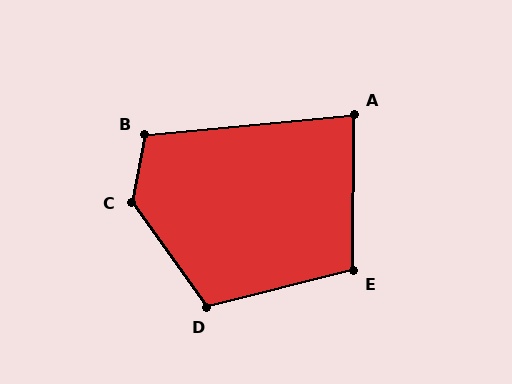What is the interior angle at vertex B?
Approximately 107 degrees (obtuse).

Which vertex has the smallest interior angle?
A, at approximately 84 degrees.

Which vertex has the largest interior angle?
C, at approximately 133 degrees.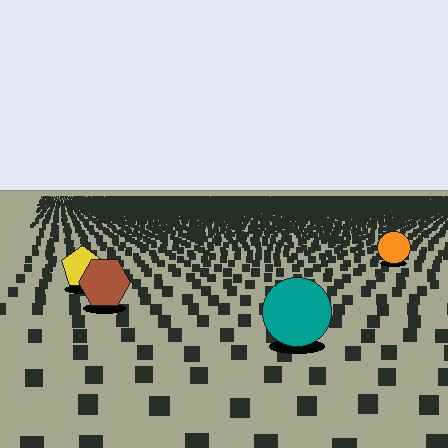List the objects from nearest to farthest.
From nearest to farthest: the teal circle, the brown hexagon, the yellow pentagon, the orange circle.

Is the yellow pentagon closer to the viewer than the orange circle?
Yes. The yellow pentagon is closer — you can tell from the texture gradient: the ground texture is coarser near it.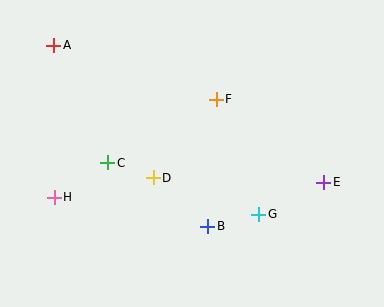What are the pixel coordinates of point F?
Point F is at (216, 99).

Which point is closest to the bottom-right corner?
Point E is closest to the bottom-right corner.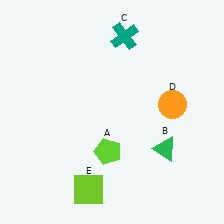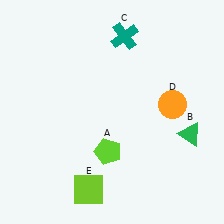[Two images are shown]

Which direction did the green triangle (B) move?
The green triangle (B) moved right.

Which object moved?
The green triangle (B) moved right.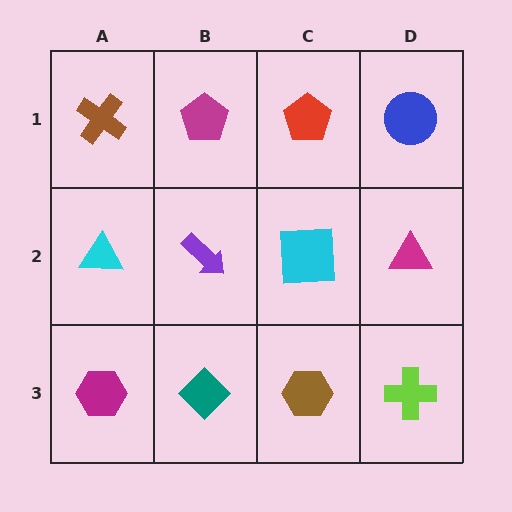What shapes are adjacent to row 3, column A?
A cyan triangle (row 2, column A), a teal diamond (row 3, column B).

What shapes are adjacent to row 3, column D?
A magenta triangle (row 2, column D), a brown hexagon (row 3, column C).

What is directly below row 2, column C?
A brown hexagon.